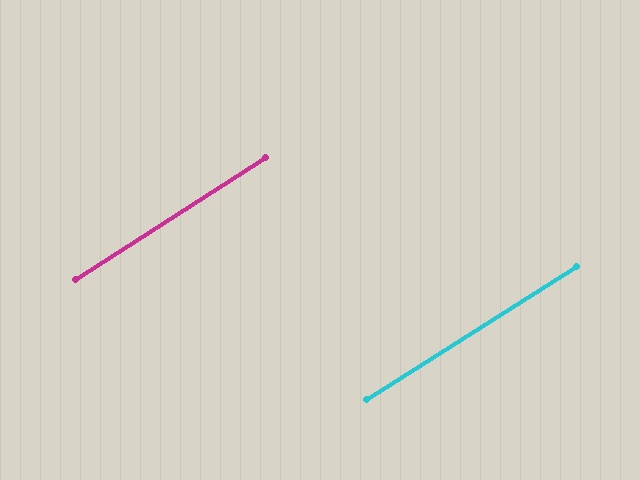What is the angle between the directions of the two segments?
Approximately 0 degrees.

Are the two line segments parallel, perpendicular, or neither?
Parallel — their directions differ by only 0.4°.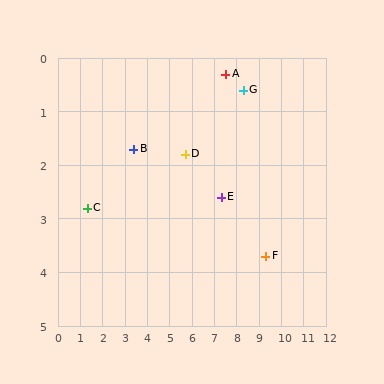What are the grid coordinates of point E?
Point E is at approximately (7.3, 2.6).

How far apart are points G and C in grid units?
Points G and C are about 7.3 grid units apart.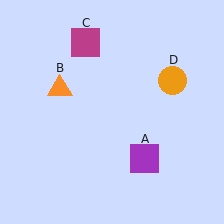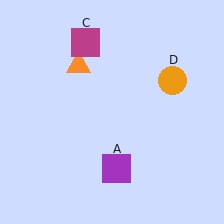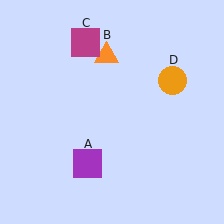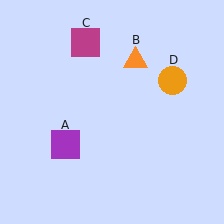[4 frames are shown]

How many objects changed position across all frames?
2 objects changed position: purple square (object A), orange triangle (object B).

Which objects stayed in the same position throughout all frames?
Magenta square (object C) and orange circle (object D) remained stationary.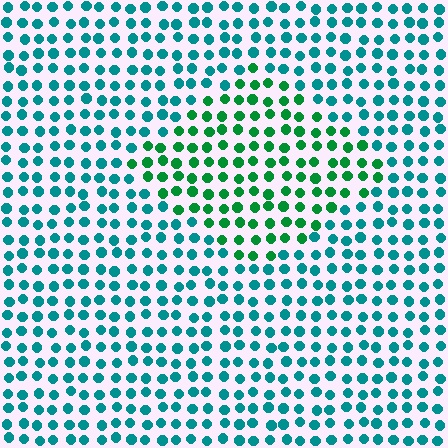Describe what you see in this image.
The image is filled with small teal elements in a uniform arrangement. A diamond-shaped region is visible where the elements are tinted to a slightly different hue, forming a subtle color boundary.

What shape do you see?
I see a diamond.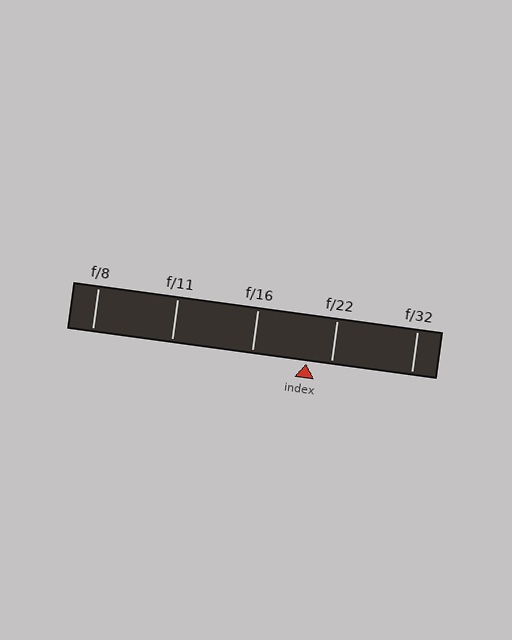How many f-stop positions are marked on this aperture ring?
There are 5 f-stop positions marked.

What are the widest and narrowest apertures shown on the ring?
The widest aperture shown is f/8 and the narrowest is f/32.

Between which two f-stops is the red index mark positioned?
The index mark is between f/16 and f/22.